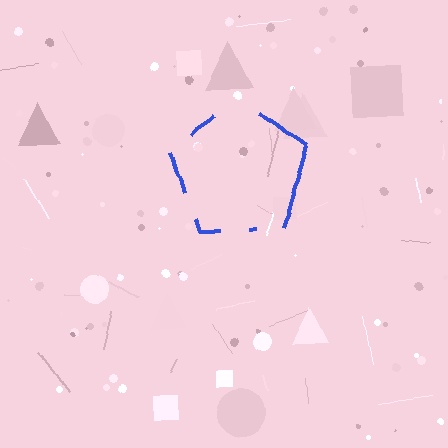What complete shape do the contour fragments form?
The contour fragments form a pentagon.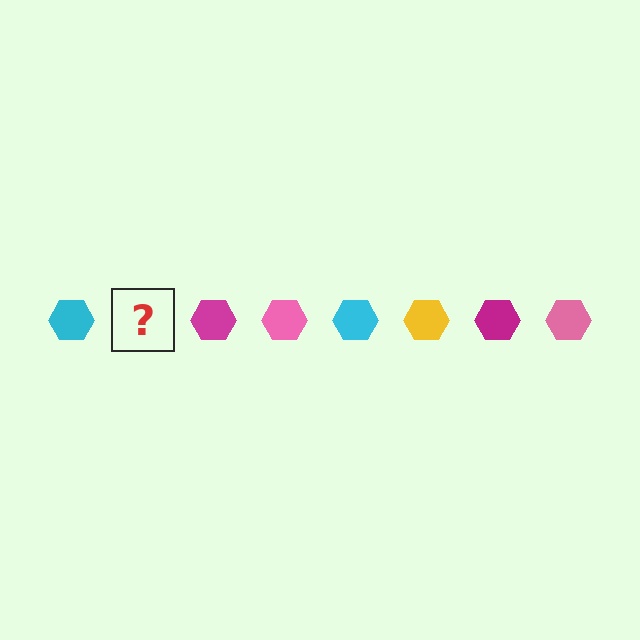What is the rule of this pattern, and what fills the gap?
The rule is that the pattern cycles through cyan, yellow, magenta, pink hexagons. The gap should be filled with a yellow hexagon.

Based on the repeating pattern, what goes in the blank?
The blank should be a yellow hexagon.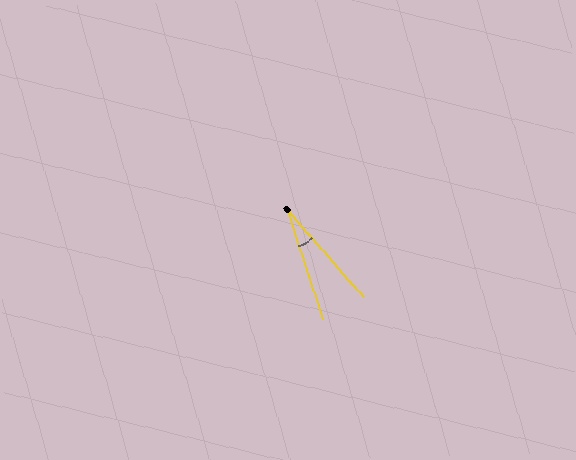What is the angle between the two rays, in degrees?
Approximately 23 degrees.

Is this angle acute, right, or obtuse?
It is acute.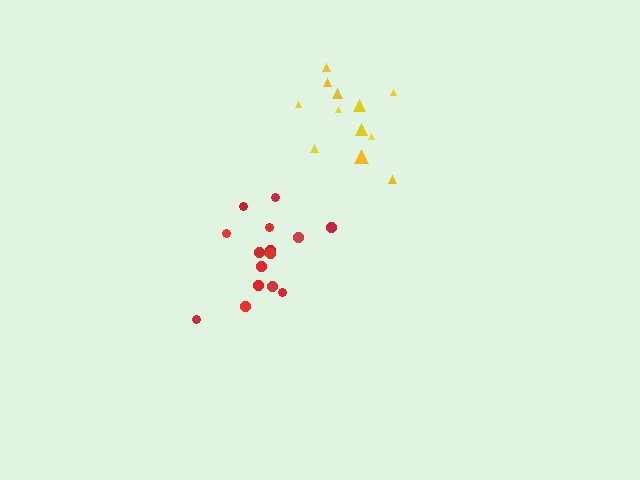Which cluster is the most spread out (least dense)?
Yellow.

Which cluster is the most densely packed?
Red.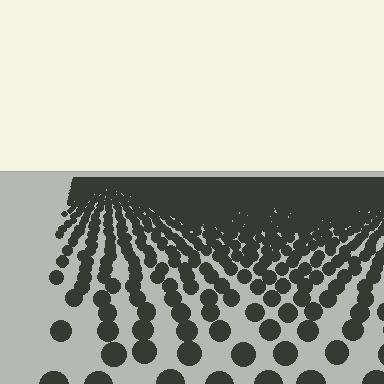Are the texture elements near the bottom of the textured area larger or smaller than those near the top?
Larger. Near the bottom, elements are closer to the viewer and appear at a bigger on-screen size.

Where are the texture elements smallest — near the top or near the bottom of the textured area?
Near the top.